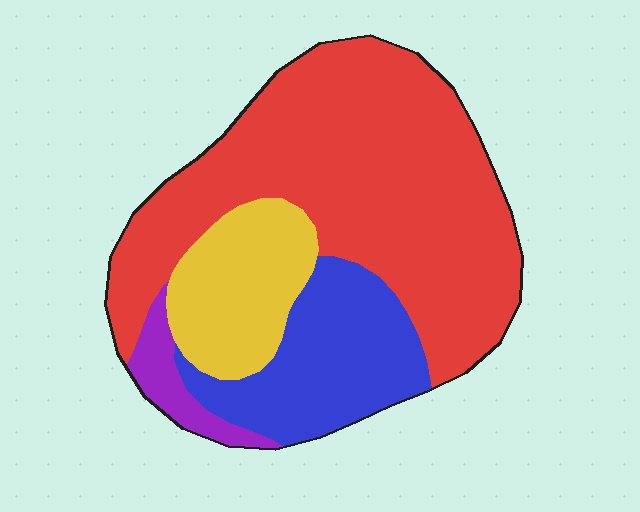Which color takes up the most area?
Red, at roughly 60%.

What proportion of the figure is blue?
Blue takes up between a sixth and a third of the figure.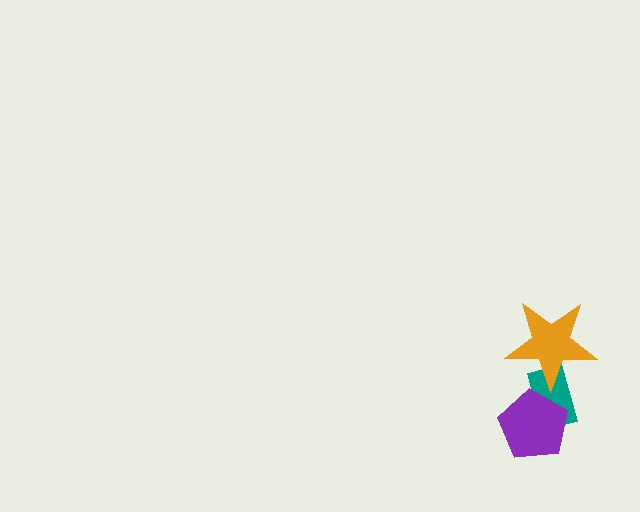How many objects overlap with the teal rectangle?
2 objects overlap with the teal rectangle.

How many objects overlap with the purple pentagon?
1 object overlaps with the purple pentagon.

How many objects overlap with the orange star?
1 object overlaps with the orange star.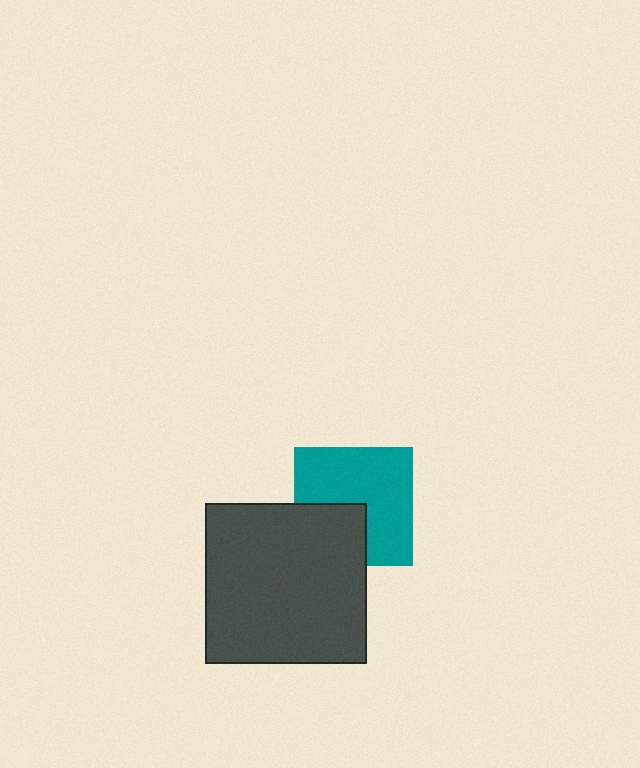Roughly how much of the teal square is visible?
Most of it is visible (roughly 68%).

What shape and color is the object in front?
The object in front is a dark gray square.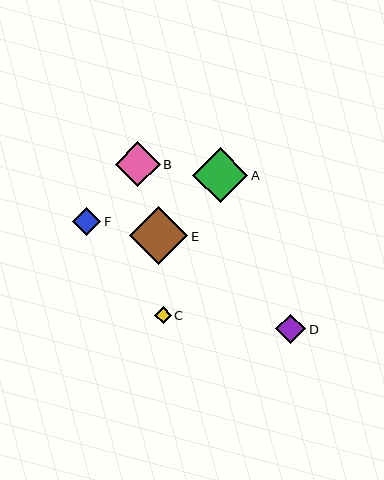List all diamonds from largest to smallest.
From largest to smallest: E, A, B, D, F, C.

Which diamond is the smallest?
Diamond C is the smallest with a size of approximately 17 pixels.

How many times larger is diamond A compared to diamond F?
Diamond A is approximately 2.0 times the size of diamond F.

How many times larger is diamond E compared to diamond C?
Diamond E is approximately 3.5 times the size of diamond C.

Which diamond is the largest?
Diamond E is the largest with a size of approximately 58 pixels.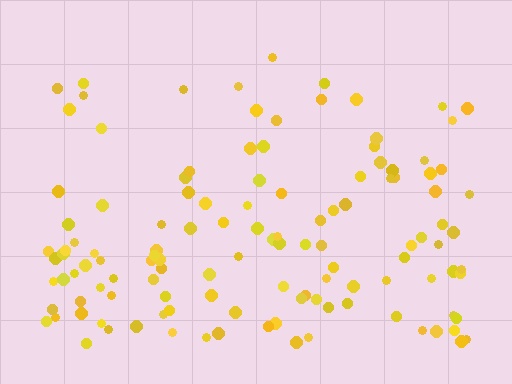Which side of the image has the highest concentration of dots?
The bottom.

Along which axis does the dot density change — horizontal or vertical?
Vertical.